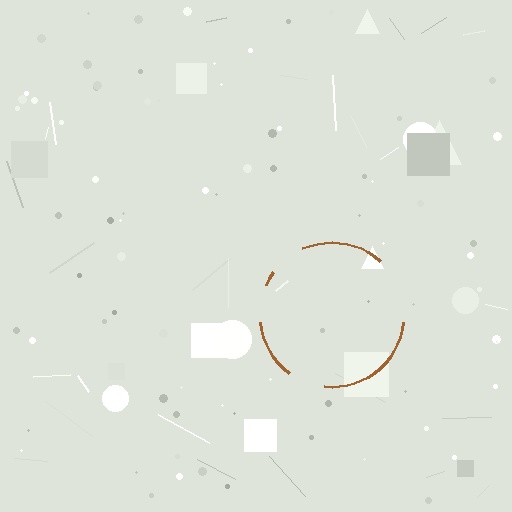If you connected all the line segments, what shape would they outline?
They would outline a circle.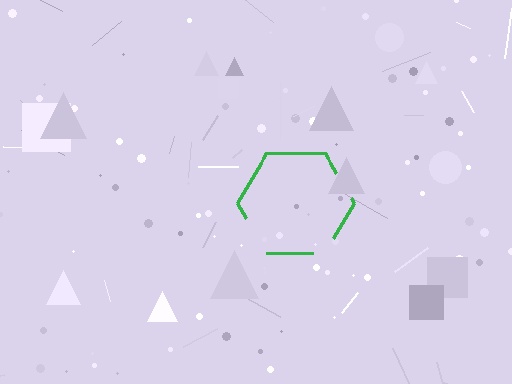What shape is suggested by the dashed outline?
The dashed outline suggests a hexagon.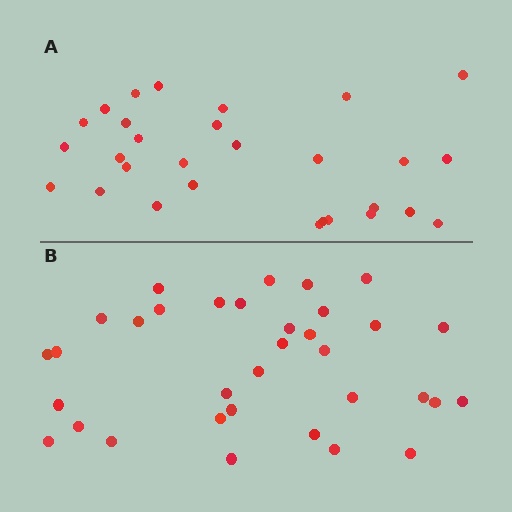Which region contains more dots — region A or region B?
Region B (the bottom region) has more dots.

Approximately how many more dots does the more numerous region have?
Region B has about 5 more dots than region A.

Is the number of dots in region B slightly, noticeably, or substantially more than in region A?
Region B has only slightly more — the two regions are fairly close. The ratio is roughly 1.2 to 1.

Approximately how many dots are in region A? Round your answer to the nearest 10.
About 30 dots. (The exact count is 29, which rounds to 30.)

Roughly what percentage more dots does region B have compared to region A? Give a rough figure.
About 15% more.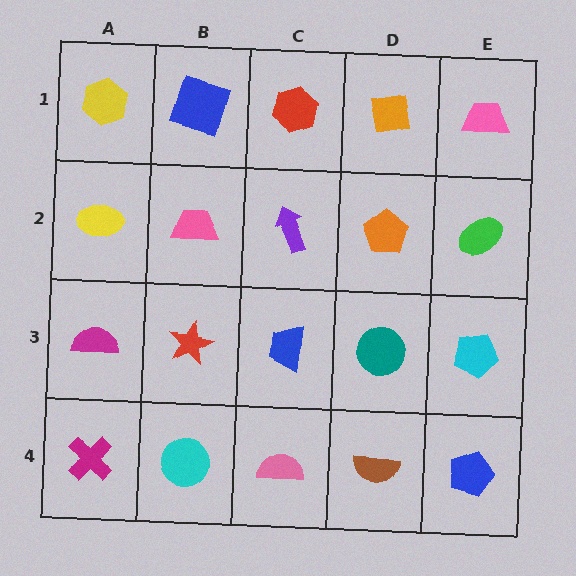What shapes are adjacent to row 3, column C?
A purple arrow (row 2, column C), a pink semicircle (row 4, column C), a red star (row 3, column B), a teal circle (row 3, column D).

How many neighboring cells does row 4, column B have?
3.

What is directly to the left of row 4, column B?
A magenta cross.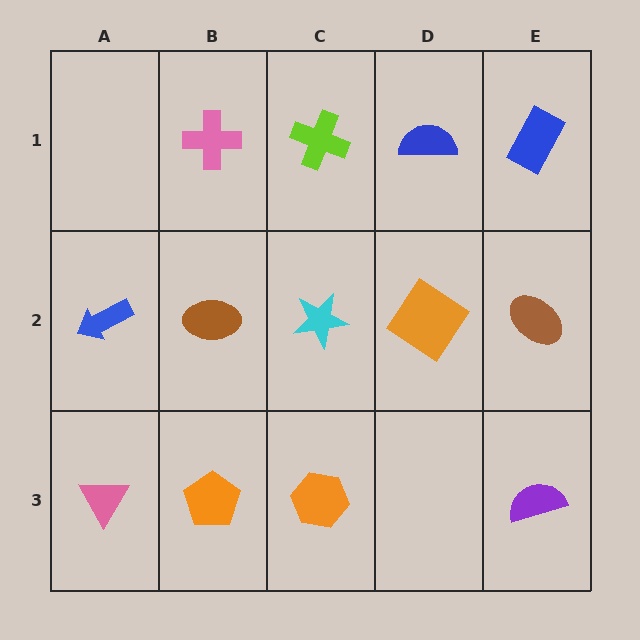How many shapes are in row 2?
5 shapes.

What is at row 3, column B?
An orange pentagon.